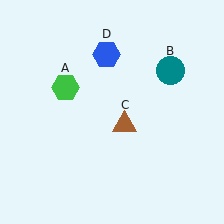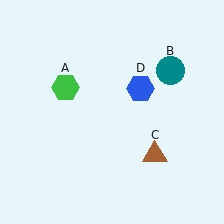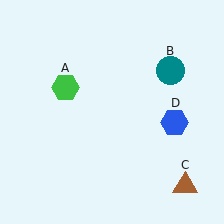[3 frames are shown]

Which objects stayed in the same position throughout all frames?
Green hexagon (object A) and teal circle (object B) remained stationary.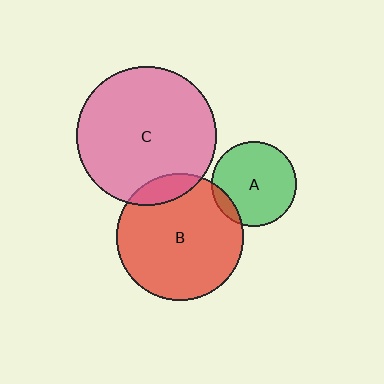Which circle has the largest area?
Circle C (pink).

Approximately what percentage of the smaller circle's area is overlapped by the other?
Approximately 10%.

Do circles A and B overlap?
Yes.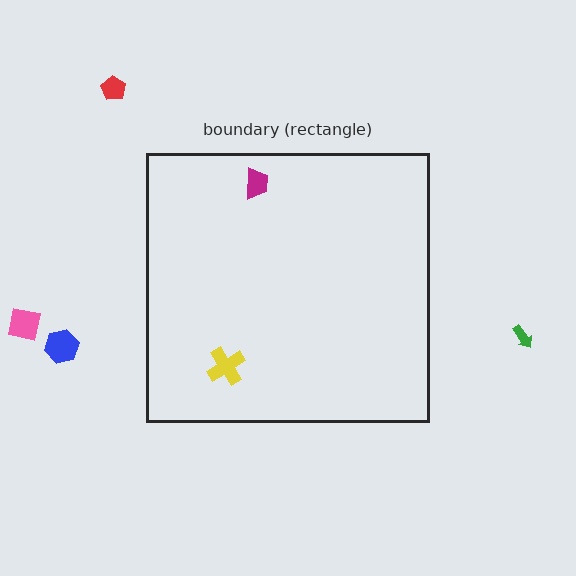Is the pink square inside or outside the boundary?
Outside.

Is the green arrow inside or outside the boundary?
Outside.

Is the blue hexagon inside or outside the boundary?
Outside.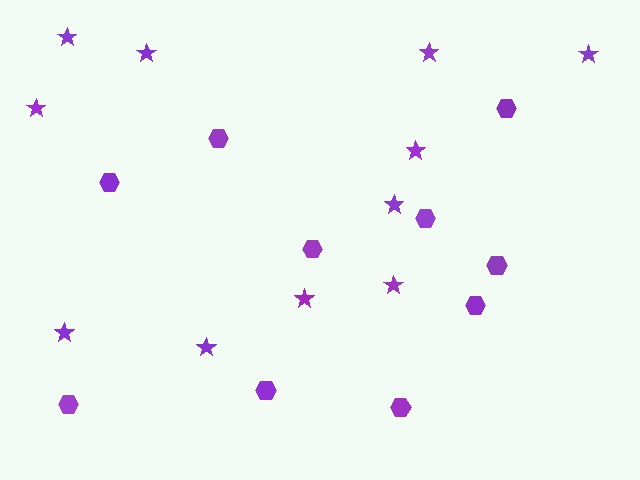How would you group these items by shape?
There are 2 groups: one group of hexagons (10) and one group of stars (11).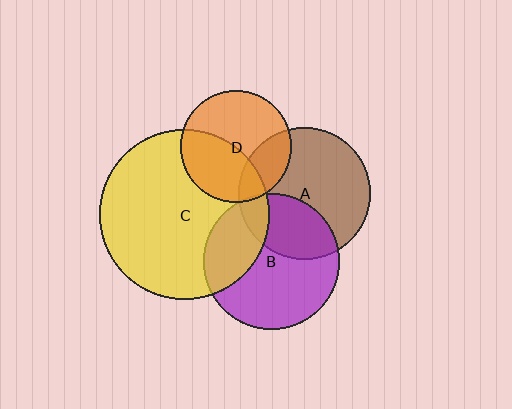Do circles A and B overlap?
Yes.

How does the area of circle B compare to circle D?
Approximately 1.5 times.